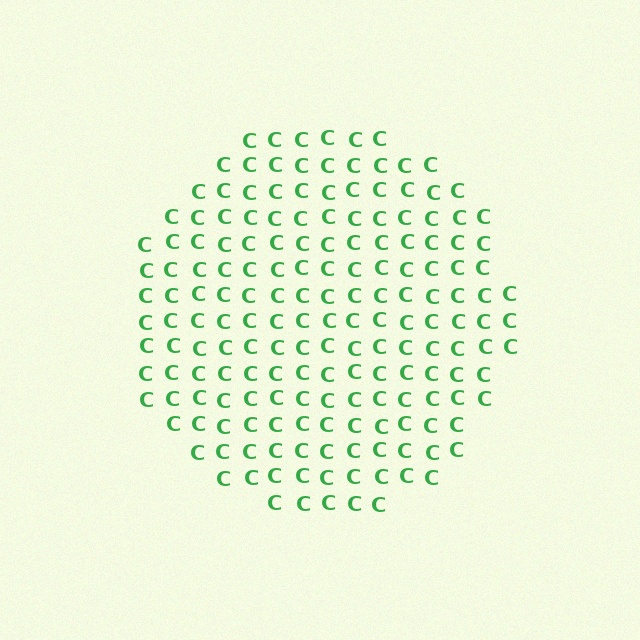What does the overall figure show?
The overall figure shows a circle.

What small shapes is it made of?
It is made of small letter C's.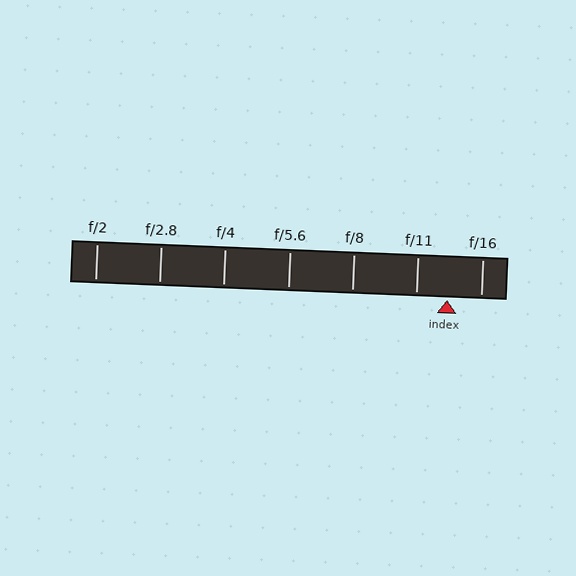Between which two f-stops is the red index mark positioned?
The index mark is between f/11 and f/16.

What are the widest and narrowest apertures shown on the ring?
The widest aperture shown is f/2 and the narrowest is f/16.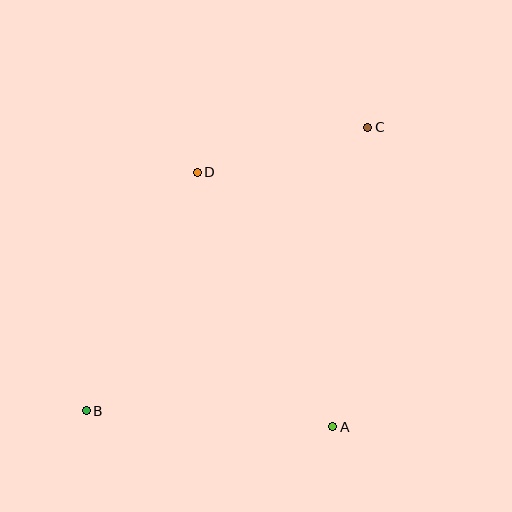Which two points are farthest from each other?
Points B and C are farthest from each other.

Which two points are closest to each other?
Points C and D are closest to each other.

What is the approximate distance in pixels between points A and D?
The distance between A and D is approximately 288 pixels.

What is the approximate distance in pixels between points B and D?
The distance between B and D is approximately 263 pixels.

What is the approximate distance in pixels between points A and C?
The distance between A and C is approximately 301 pixels.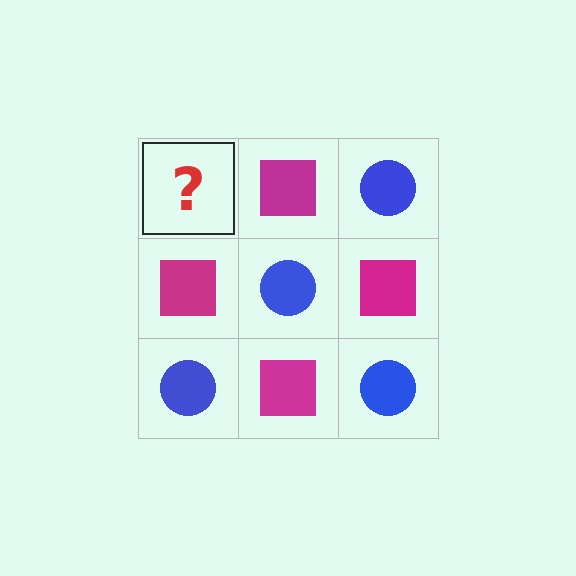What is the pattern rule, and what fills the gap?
The rule is that it alternates blue circle and magenta square in a checkerboard pattern. The gap should be filled with a blue circle.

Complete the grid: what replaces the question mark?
The question mark should be replaced with a blue circle.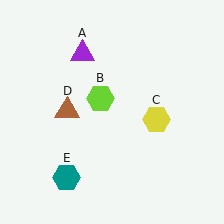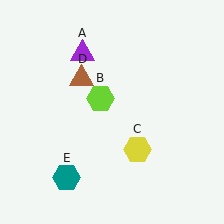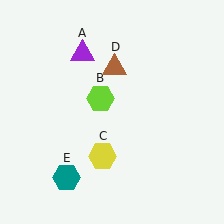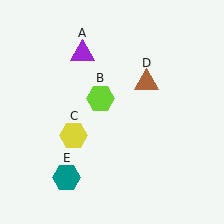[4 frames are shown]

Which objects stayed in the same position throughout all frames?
Purple triangle (object A) and lime hexagon (object B) and teal hexagon (object E) remained stationary.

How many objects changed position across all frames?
2 objects changed position: yellow hexagon (object C), brown triangle (object D).